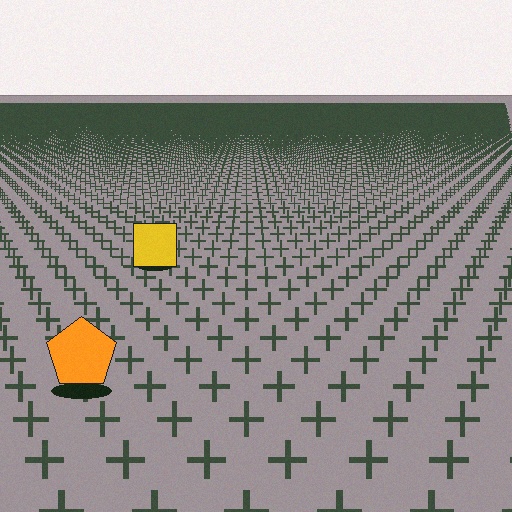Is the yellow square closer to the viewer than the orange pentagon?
No. The orange pentagon is closer — you can tell from the texture gradient: the ground texture is coarser near it.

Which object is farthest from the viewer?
The yellow square is farthest from the viewer. It appears smaller and the ground texture around it is denser.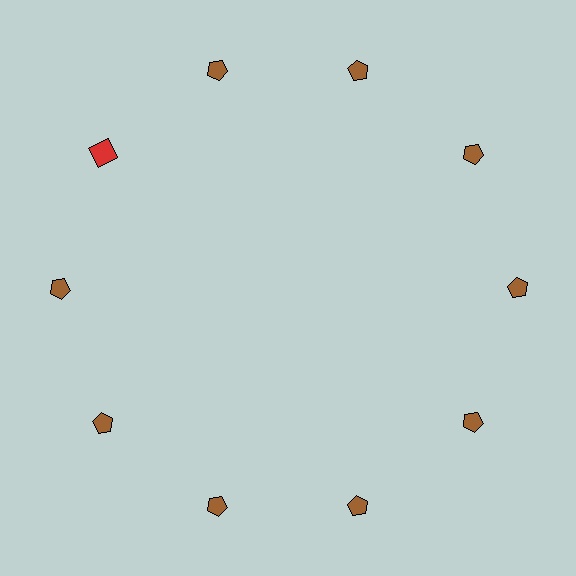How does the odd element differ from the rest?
It differs in both color (red instead of brown) and shape (square instead of pentagon).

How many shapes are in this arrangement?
There are 10 shapes arranged in a ring pattern.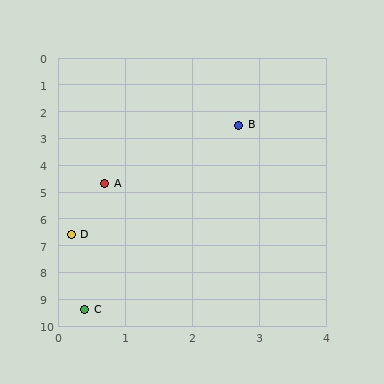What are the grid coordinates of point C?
Point C is at approximately (0.4, 9.4).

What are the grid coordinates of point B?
Point B is at approximately (2.7, 2.5).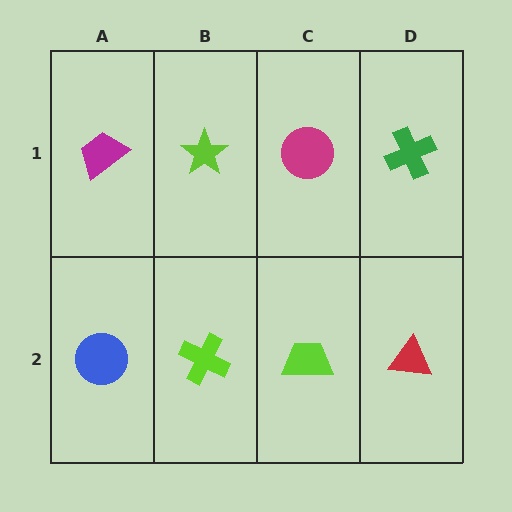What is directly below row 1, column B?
A lime cross.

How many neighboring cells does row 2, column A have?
2.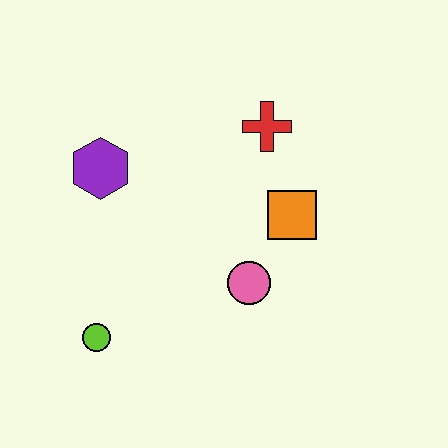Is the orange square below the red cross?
Yes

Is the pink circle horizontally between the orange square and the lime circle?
Yes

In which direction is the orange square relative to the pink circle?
The orange square is above the pink circle.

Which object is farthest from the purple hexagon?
The orange square is farthest from the purple hexagon.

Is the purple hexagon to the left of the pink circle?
Yes